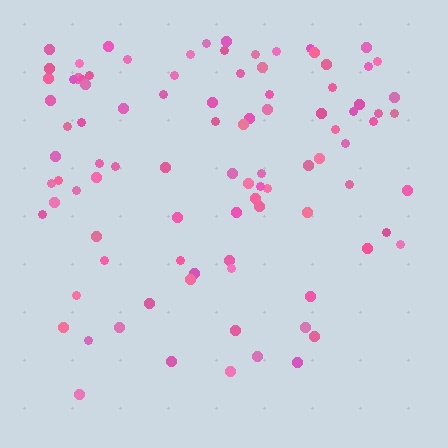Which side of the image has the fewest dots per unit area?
The bottom.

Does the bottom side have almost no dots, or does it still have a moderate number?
Still a moderate number, just noticeably fewer than the top.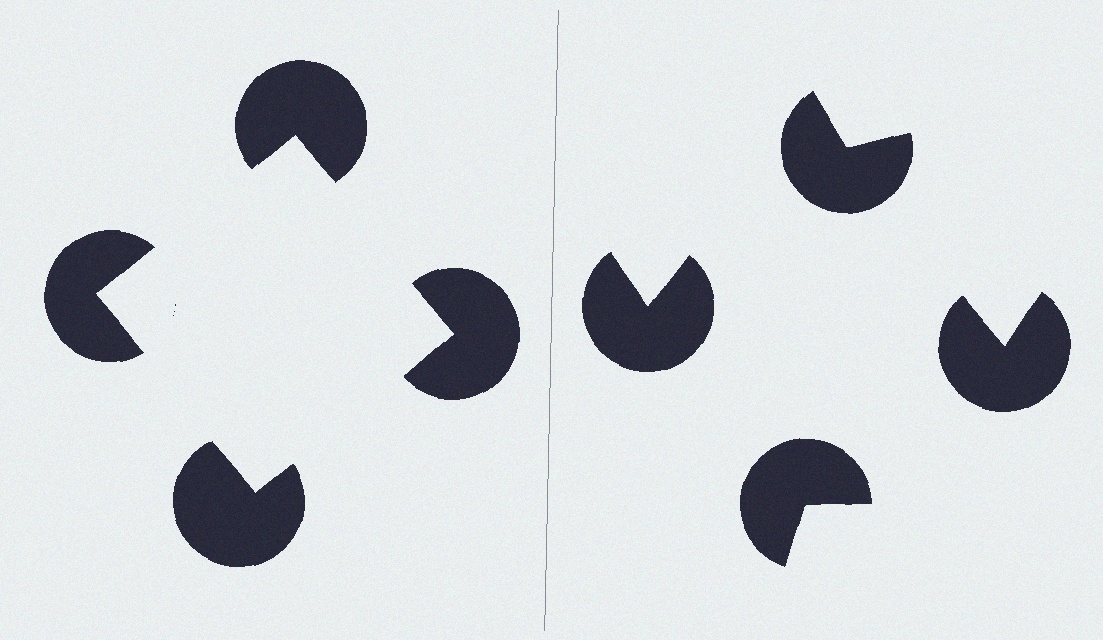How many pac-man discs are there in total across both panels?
8 — 4 on each side.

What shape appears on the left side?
An illusory square.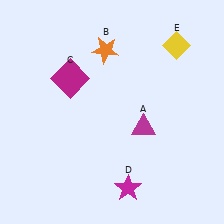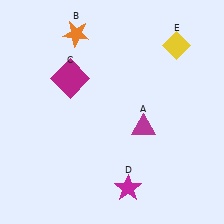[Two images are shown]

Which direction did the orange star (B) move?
The orange star (B) moved left.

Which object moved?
The orange star (B) moved left.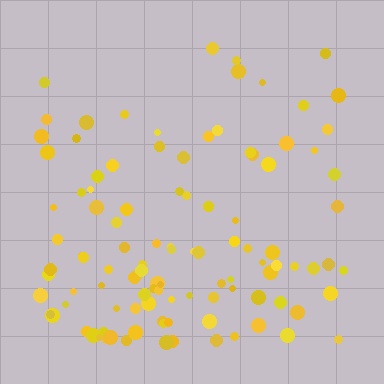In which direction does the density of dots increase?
From top to bottom, with the bottom side densest.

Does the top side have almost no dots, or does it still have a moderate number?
Still a moderate number, just noticeably fewer than the bottom.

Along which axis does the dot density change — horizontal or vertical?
Vertical.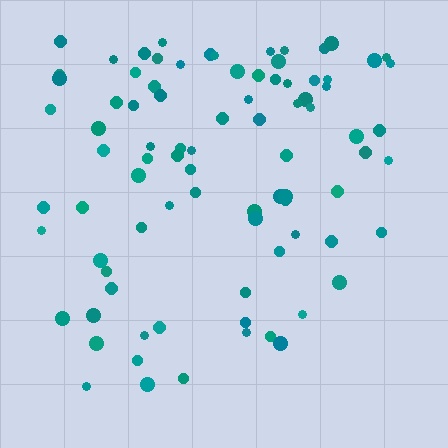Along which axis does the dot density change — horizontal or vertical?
Vertical.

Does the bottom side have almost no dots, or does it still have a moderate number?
Still a moderate number, just noticeably fewer than the top.